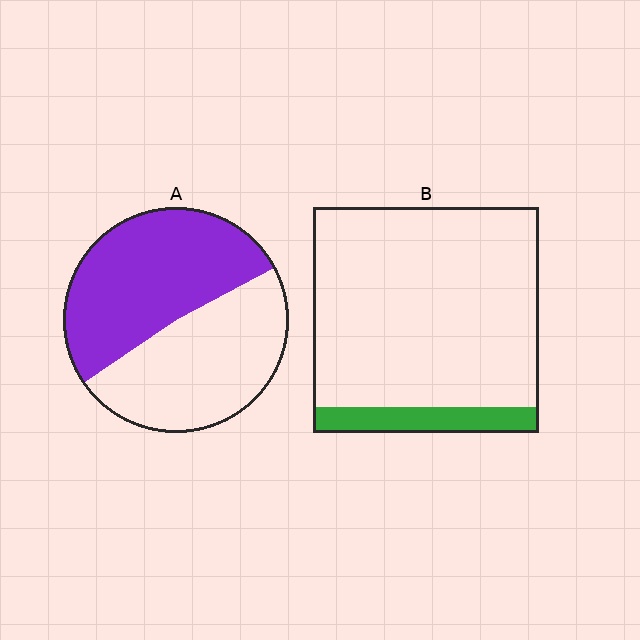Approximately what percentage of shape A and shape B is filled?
A is approximately 50% and B is approximately 10%.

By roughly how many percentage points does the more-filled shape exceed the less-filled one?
By roughly 40 percentage points (A over B).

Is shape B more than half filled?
No.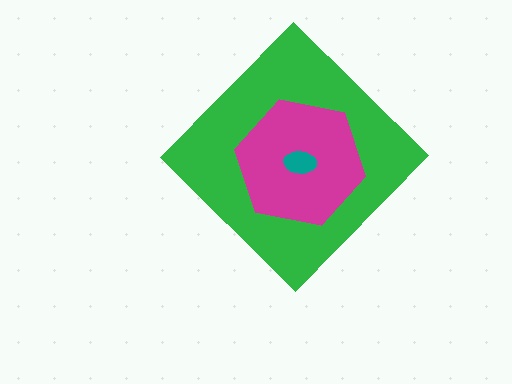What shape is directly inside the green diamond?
The magenta hexagon.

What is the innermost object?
The teal ellipse.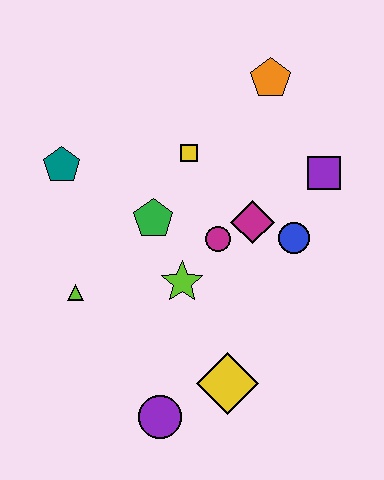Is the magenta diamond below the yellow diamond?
No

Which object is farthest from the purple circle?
The orange pentagon is farthest from the purple circle.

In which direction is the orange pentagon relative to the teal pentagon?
The orange pentagon is to the right of the teal pentagon.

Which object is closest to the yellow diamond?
The purple circle is closest to the yellow diamond.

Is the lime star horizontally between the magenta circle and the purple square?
No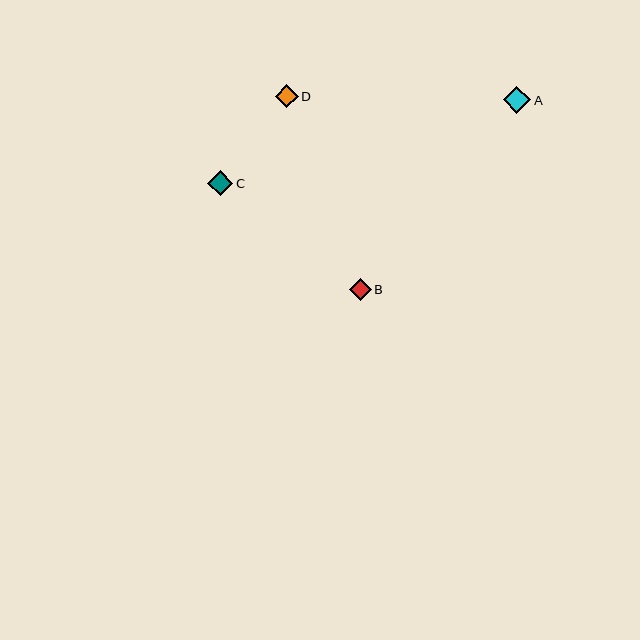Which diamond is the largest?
Diamond A is the largest with a size of approximately 28 pixels.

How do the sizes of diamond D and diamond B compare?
Diamond D and diamond B are approximately the same size.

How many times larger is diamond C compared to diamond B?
Diamond C is approximately 1.2 times the size of diamond B.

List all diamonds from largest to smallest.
From largest to smallest: A, C, D, B.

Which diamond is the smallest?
Diamond B is the smallest with a size of approximately 22 pixels.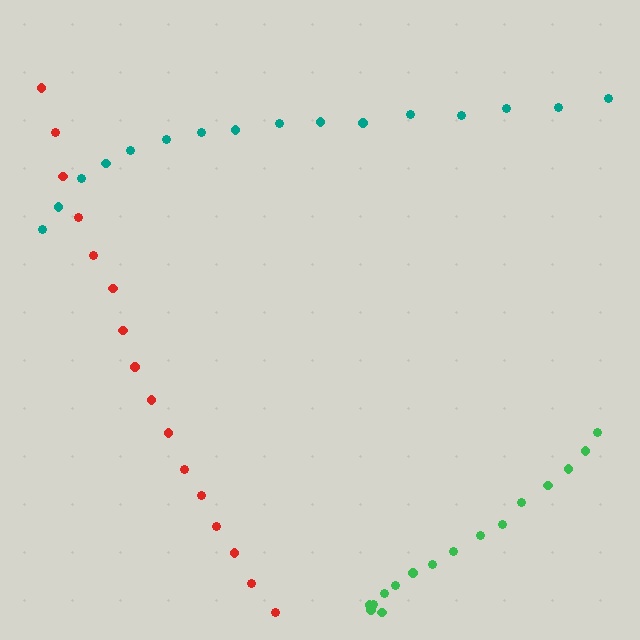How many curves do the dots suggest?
There are 3 distinct paths.